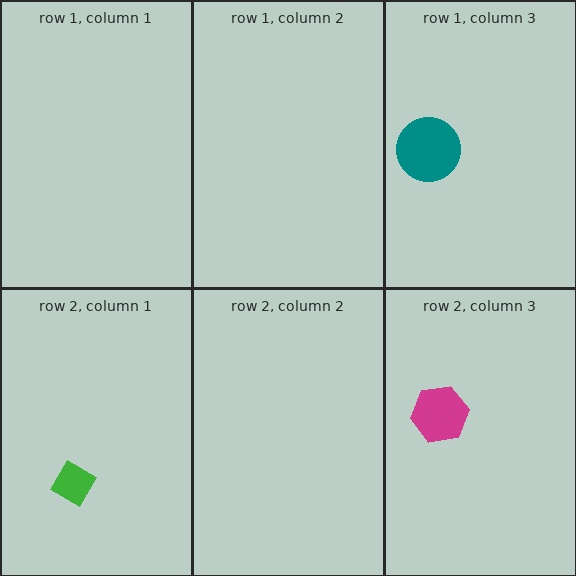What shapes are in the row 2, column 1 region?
The green diamond.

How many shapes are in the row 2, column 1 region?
1.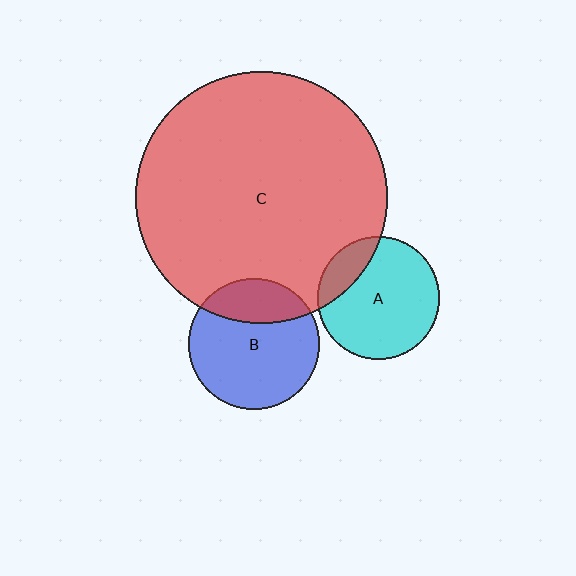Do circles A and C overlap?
Yes.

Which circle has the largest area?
Circle C (red).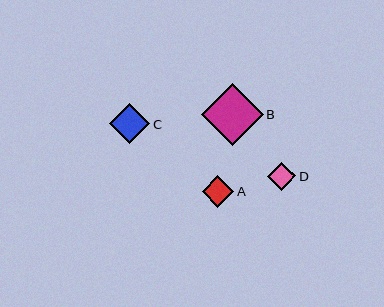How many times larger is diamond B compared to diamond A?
Diamond B is approximately 2.0 times the size of diamond A.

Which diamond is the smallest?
Diamond D is the smallest with a size of approximately 28 pixels.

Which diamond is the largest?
Diamond B is the largest with a size of approximately 62 pixels.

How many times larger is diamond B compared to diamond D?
Diamond B is approximately 2.2 times the size of diamond D.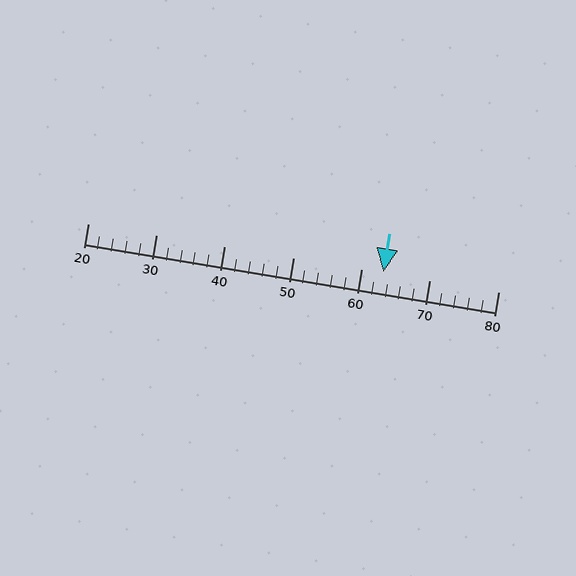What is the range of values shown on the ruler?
The ruler shows values from 20 to 80.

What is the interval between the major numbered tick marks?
The major tick marks are spaced 10 units apart.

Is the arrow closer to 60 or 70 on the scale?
The arrow is closer to 60.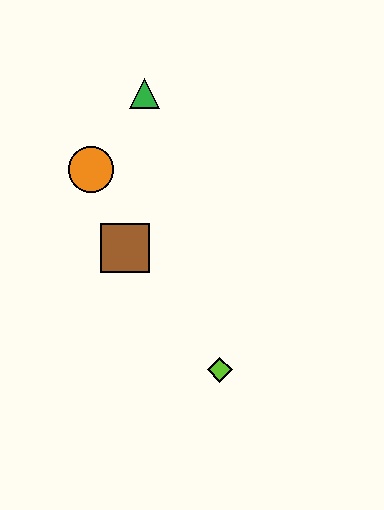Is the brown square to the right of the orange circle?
Yes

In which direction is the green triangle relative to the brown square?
The green triangle is above the brown square.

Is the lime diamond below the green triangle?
Yes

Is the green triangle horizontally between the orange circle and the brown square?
No